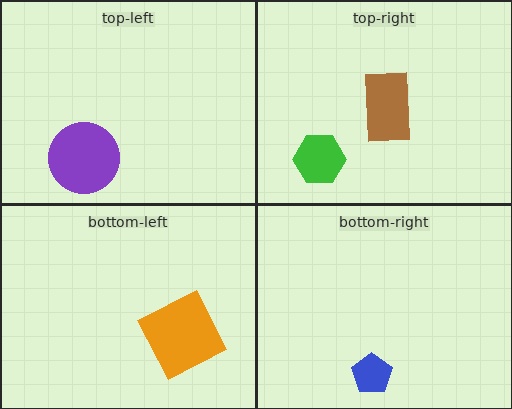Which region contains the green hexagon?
The top-right region.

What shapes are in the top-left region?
The purple circle.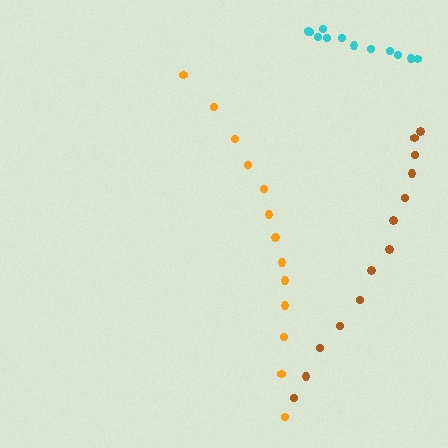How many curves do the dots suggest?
There are 3 distinct paths.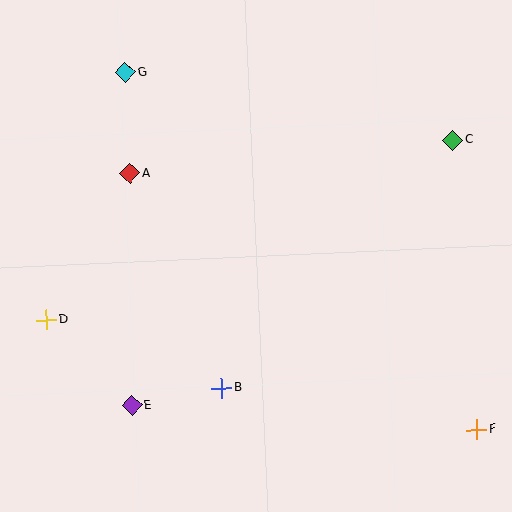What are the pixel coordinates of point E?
Point E is at (132, 406).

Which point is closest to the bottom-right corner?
Point F is closest to the bottom-right corner.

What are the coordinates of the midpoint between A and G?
The midpoint between A and G is at (128, 123).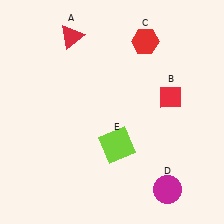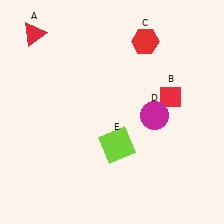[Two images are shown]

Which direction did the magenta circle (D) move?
The magenta circle (D) moved up.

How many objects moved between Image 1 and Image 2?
2 objects moved between the two images.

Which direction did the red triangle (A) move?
The red triangle (A) moved left.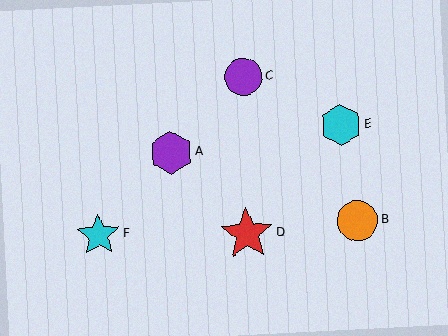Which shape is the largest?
The red star (labeled D) is the largest.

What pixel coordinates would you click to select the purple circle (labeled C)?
Click at (244, 77) to select the purple circle C.